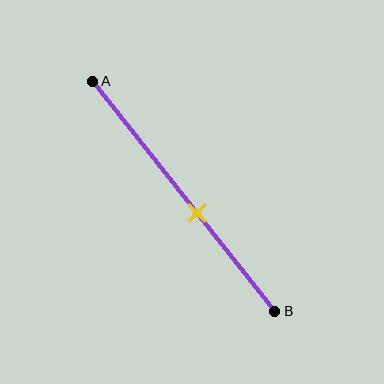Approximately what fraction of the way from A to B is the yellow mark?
The yellow mark is approximately 55% of the way from A to B.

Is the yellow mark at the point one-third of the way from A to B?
No, the mark is at about 55% from A, not at the 33% one-third point.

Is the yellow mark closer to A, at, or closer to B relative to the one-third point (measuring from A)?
The yellow mark is closer to point B than the one-third point of segment AB.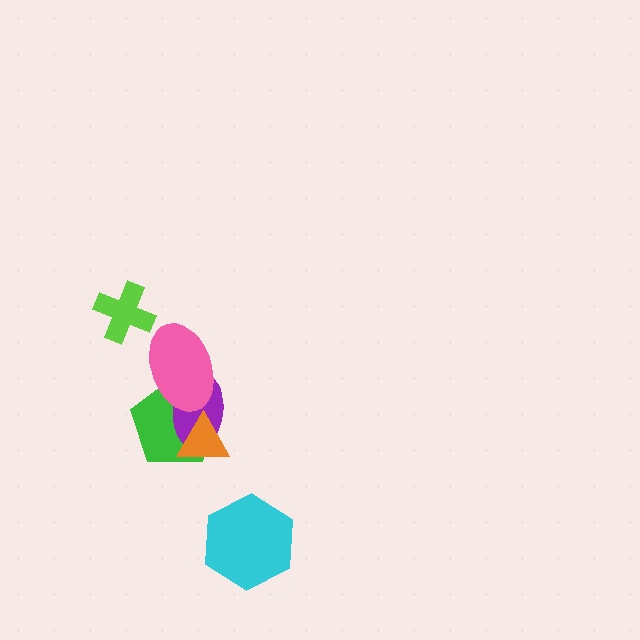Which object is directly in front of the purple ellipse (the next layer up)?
The orange triangle is directly in front of the purple ellipse.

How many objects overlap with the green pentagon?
3 objects overlap with the green pentagon.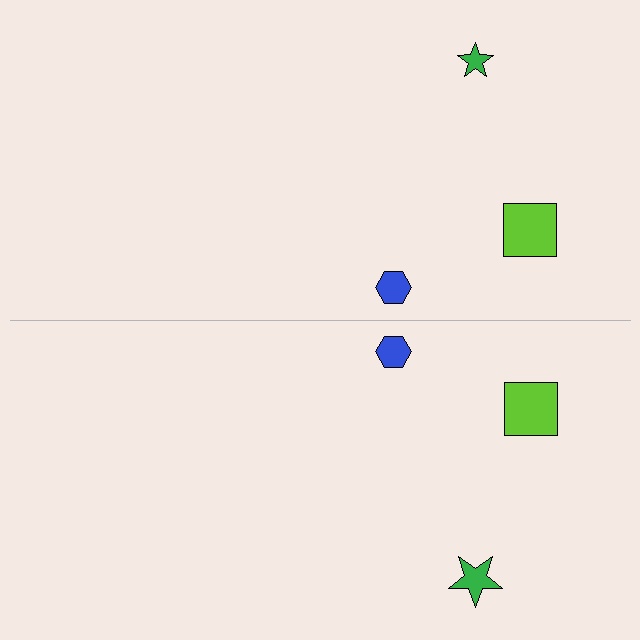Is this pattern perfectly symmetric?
No, the pattern is not perfectly symmetric. The green star on the bottom side has a different size than its mirror counterpart.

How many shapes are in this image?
There are 6 shapes in this image.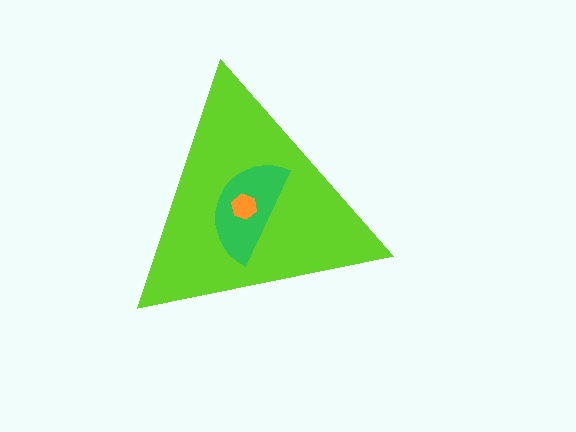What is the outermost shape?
The lime triangle.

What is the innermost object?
The orange hexagon.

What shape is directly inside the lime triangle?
The green semicircle.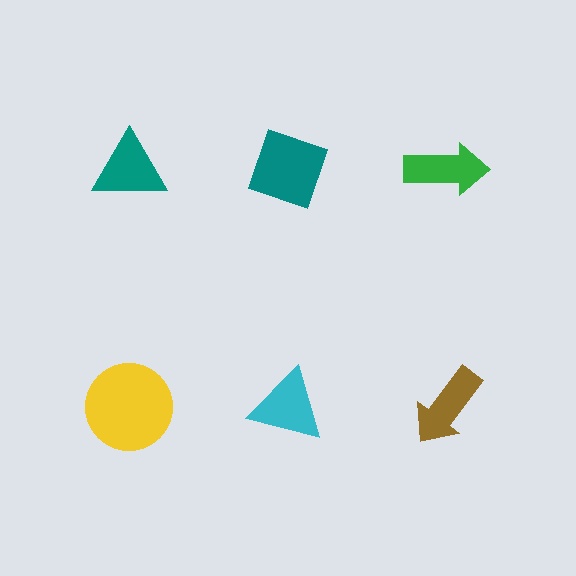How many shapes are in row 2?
3 shapes.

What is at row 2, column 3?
A brown arrow.